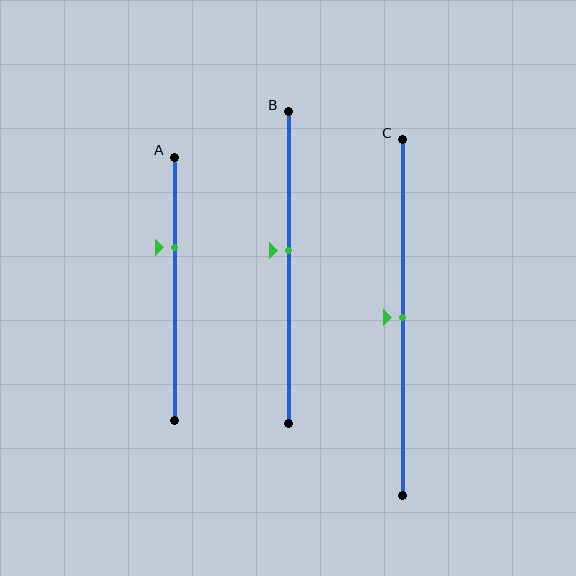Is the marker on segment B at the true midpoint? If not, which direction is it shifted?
No, the marker on segment B is shifted upward by about 5% of the segment length.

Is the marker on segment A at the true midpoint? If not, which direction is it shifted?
No, the marker on segment A is shifted upward by about 16% of the segment length.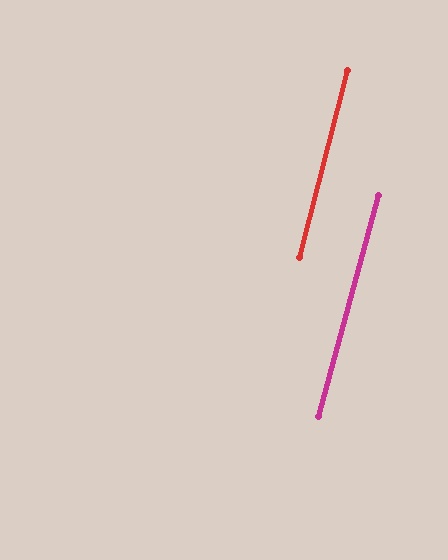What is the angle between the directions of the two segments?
Approximately 1 degree.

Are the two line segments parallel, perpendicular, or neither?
Parallel — their directions differ by only 0.7°.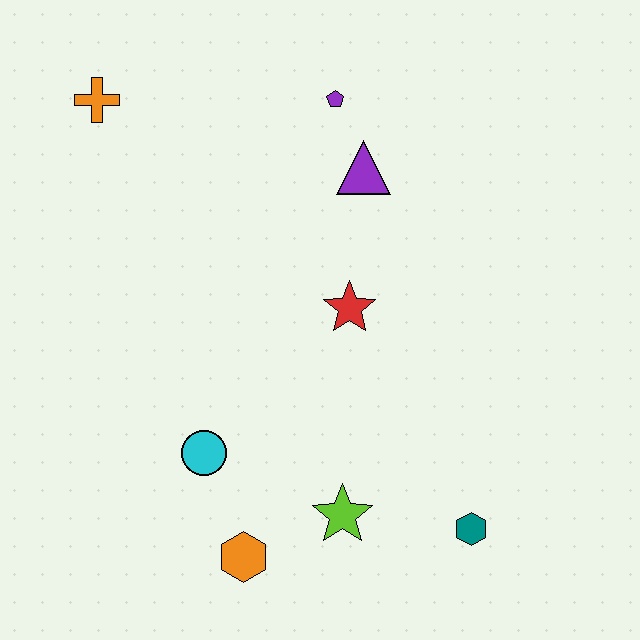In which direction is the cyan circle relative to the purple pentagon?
The cyan circle is below the purple pentagon.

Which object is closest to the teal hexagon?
The lime star is closest to the teal hexagon.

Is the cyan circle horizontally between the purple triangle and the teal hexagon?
No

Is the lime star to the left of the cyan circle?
No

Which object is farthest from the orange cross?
The teal hexagon is farthest from the orange cross.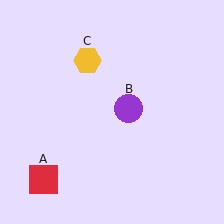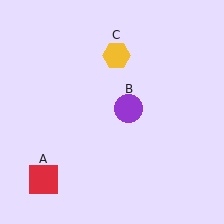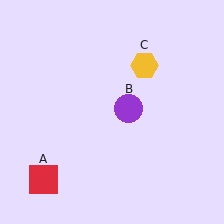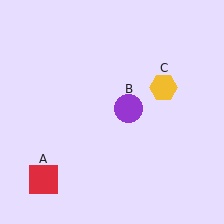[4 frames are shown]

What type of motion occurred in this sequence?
The yellow hexagon (object C) rotated clockwise around the center of the scene.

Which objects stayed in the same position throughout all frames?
Red square (object A) and purple circle (object B) remained stationary.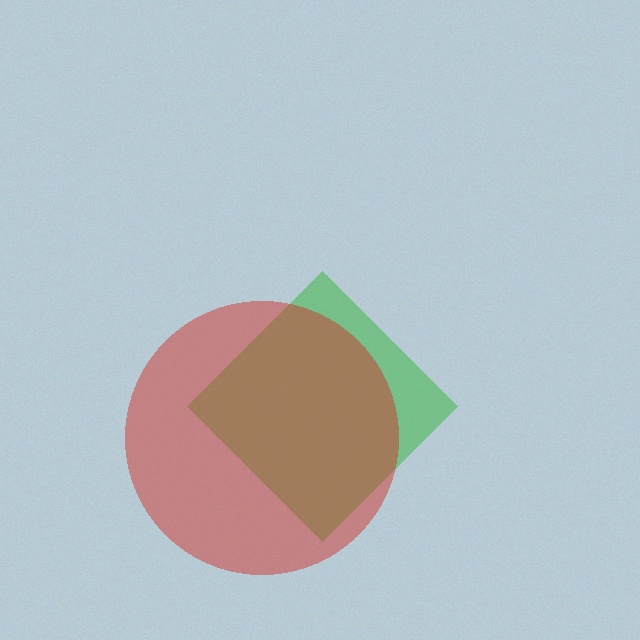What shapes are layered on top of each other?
The layered shapes are: a green diamond, a red circle.